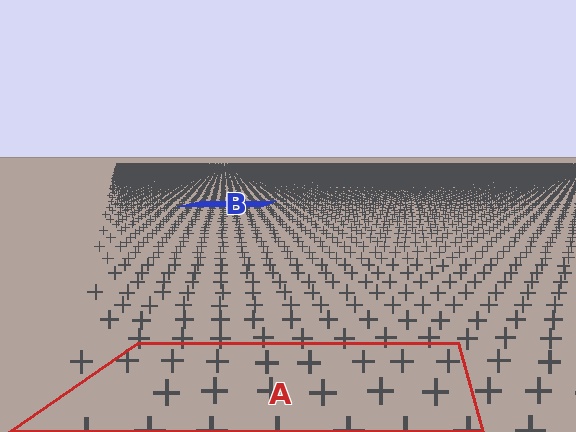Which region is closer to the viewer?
Region A is closer. The texture elements there are larger and more spread out.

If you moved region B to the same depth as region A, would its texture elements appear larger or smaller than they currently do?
They would appear larger. At a closer depth, the same texture elements are projected at a bigger on-screen size.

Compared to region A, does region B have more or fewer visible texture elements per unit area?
Region B has more texture elements per unit area — they are packed more densely because it is farther away.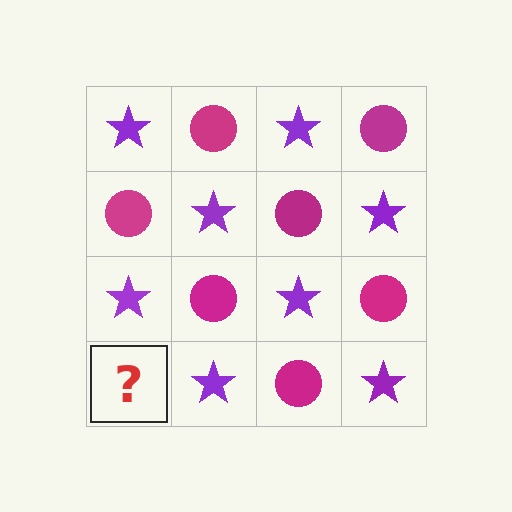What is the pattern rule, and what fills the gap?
The rule is that it alternates purple star and magenta circle in a checkerboard pattern. The gap should be filled with a magenta circle.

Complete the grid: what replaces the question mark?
The question mark should be replaced with a magenta circle.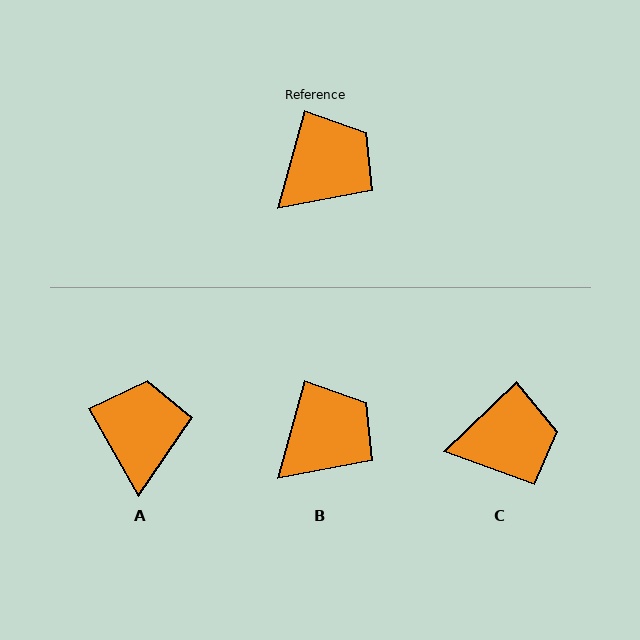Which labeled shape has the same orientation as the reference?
B.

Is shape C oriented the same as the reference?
No, it is off by about 31 degrees.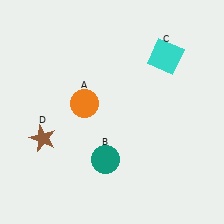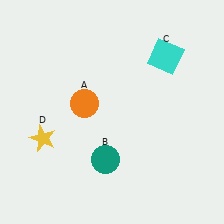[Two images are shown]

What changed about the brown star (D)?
In Image 1, D is brown. In Image 2, it changed to yellow.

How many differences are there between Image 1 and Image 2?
There is 1 difference between the two images.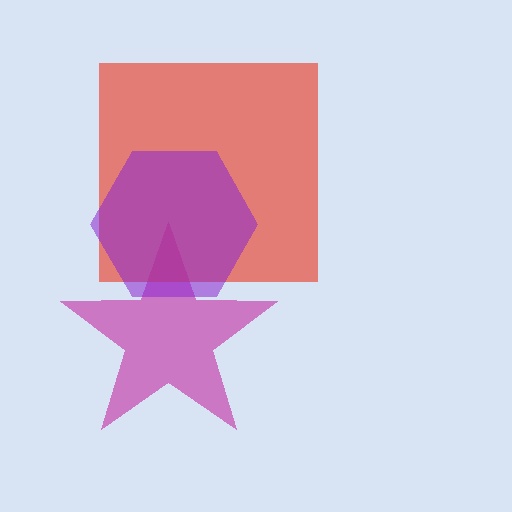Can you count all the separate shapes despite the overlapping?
Yes, there are 3 separate shapes.